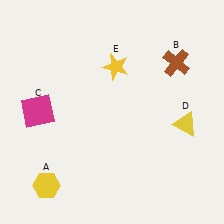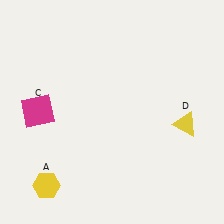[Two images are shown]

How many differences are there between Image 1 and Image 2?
There are 2 differences between the two images.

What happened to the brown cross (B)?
The brown cross (B) was removed in Image 2. It was in the top-right area of Image 1.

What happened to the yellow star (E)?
The yellow star (E) was removed in Image 2. It was in the top-right area of Image 1.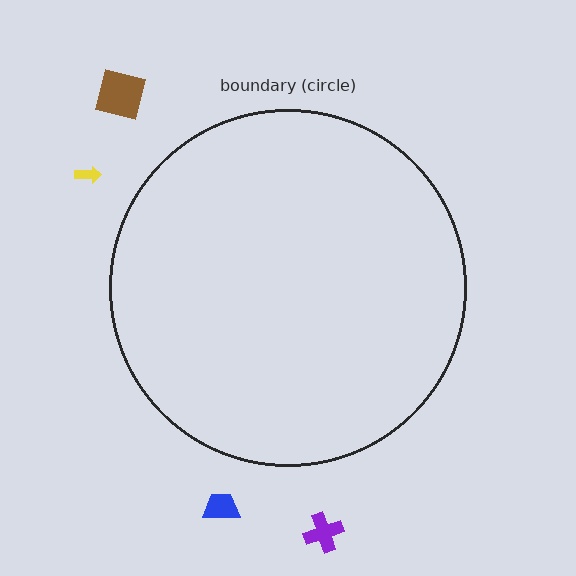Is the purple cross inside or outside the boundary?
Outside.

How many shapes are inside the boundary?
0 inside, 4 outside.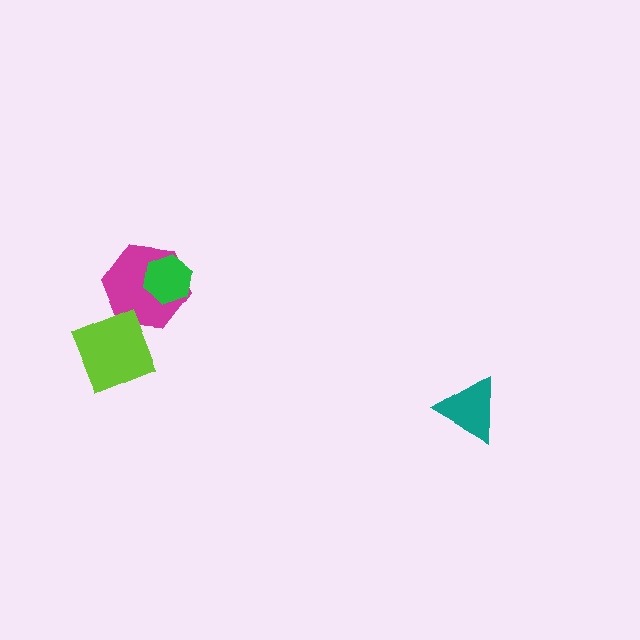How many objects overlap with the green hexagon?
1 object overlaps with the green hexagon.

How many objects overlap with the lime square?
0 objects overlap with the lime square.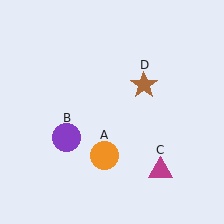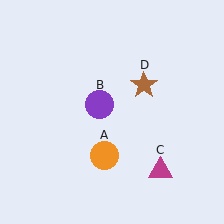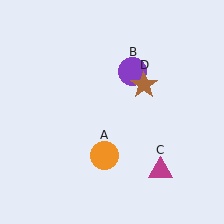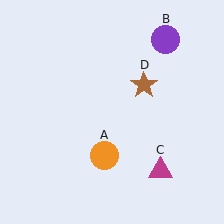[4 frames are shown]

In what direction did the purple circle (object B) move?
The purple circle (object B) moved up and to the right.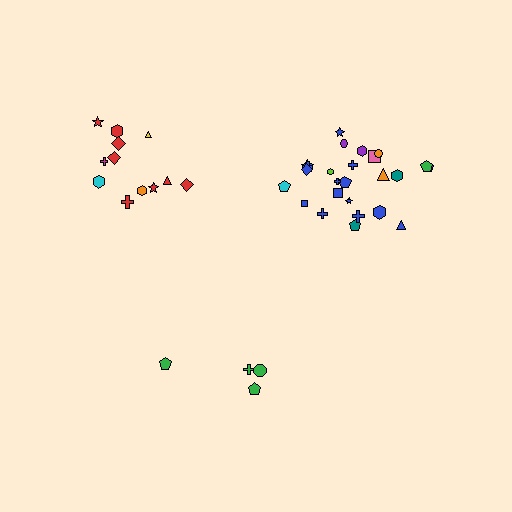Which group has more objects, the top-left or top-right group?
The top-right group.